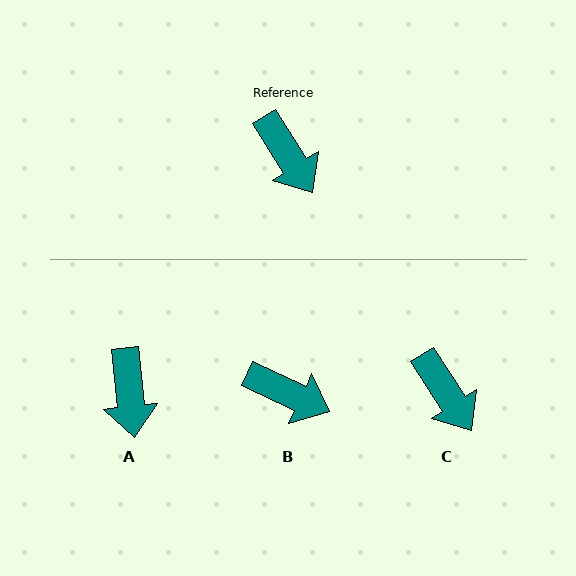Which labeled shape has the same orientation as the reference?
C.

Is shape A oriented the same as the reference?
No, it is off by about 27 degrees.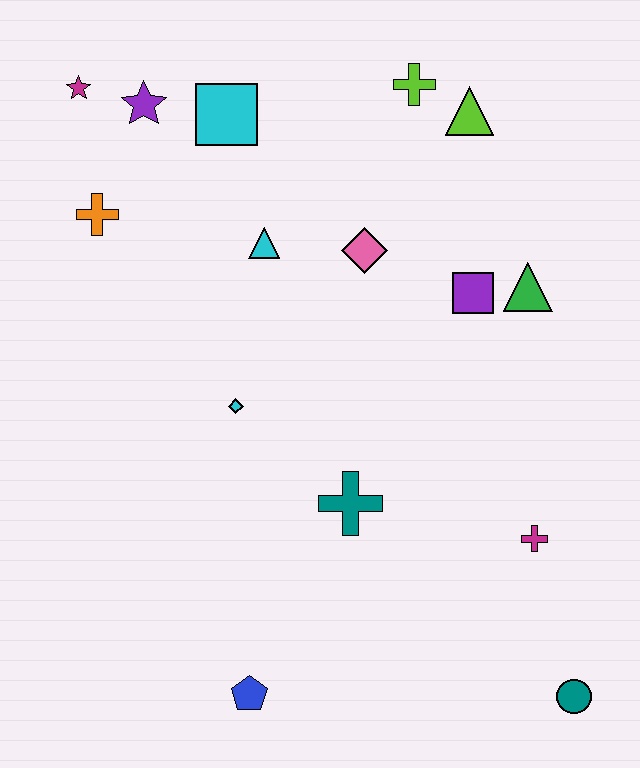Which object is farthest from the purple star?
The teal circle is farthest from the purple star.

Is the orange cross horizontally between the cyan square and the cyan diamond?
No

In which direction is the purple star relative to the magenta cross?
The purple star is above the magenta cross.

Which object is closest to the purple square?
The green triangle is closest to the purple square.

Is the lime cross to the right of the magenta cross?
No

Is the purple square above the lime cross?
No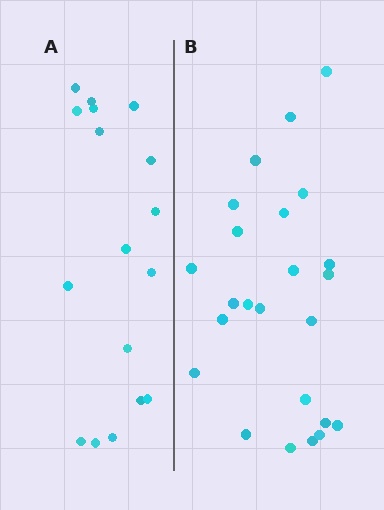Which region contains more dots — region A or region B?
Region B (the right region) has more dots.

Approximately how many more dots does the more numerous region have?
Region B has roughly 8 or so more dots than region A.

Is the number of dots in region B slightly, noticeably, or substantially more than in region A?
Region B has noticeably more, but not dramatically so. The ratio is roughly 1.4 to 1.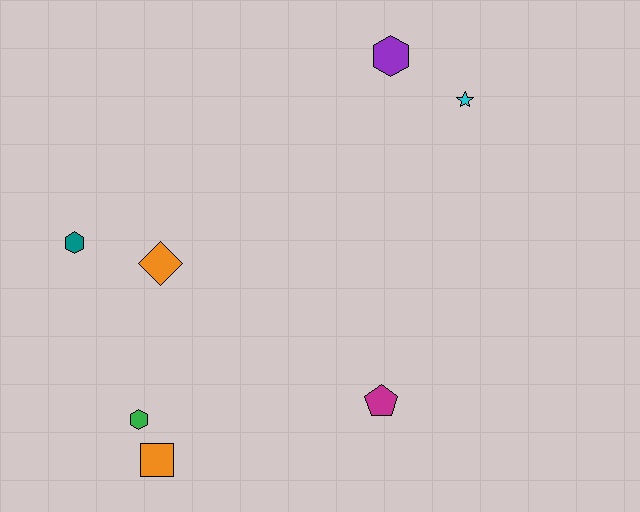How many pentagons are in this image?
There is 1 pentagon.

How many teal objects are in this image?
There is 1 teal object.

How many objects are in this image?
There are 7 objects.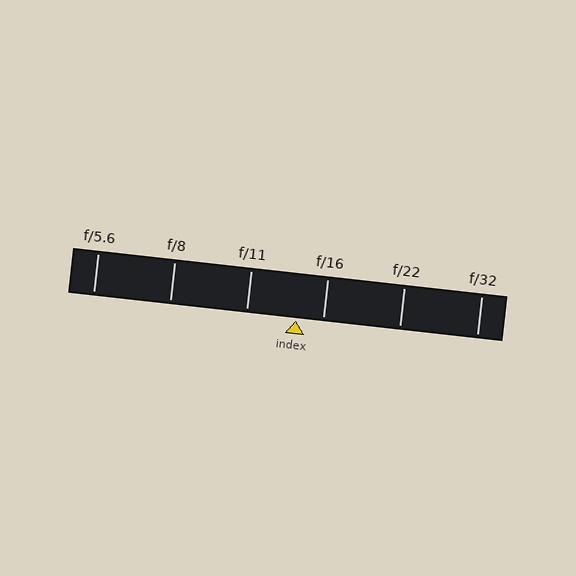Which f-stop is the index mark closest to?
The index mark is closest to f/16.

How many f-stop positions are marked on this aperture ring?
There are 6 f-stop positions marked.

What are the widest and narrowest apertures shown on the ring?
The widest aperture shown is f/5.6 and the narrowest is f/32.